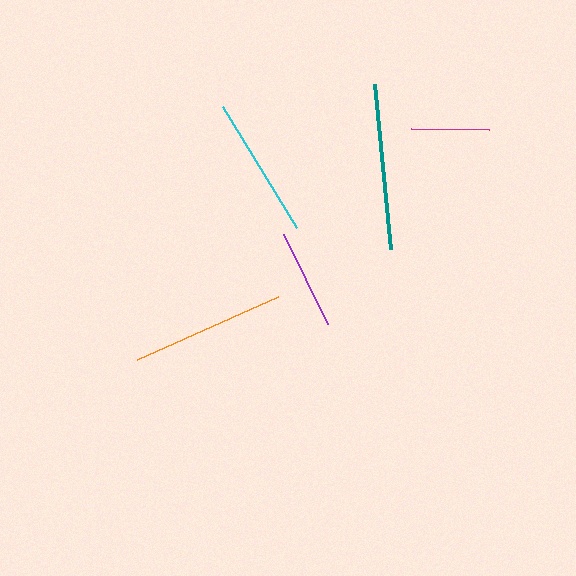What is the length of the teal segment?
The teal segment is approximately 166 pixels long.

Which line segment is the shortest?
The magenta line is the shortest at approximately 78 pixels.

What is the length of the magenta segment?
The magenta segment is approximately 78 pixels long.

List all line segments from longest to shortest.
From longest to shortest: teal, orange, cyan, purple, magenta.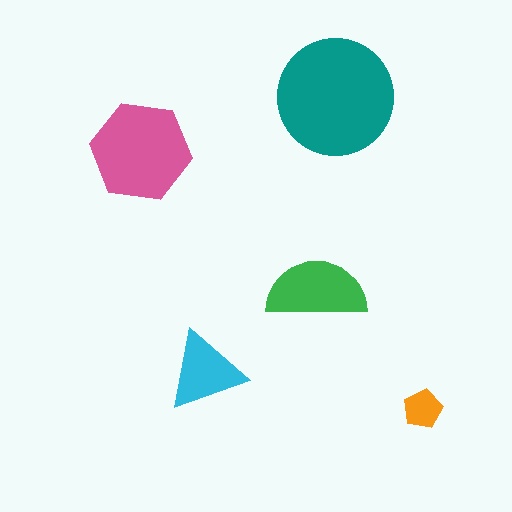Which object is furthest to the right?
The orange pentagon is rightmost.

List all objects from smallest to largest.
The orange pentagon, the cyan triangle, the green semicircle, the pink hexagon, the teal circle.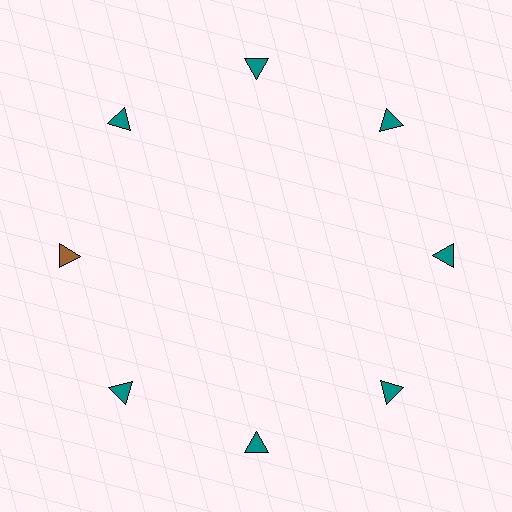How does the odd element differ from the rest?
It has a different color: brown instead of teal.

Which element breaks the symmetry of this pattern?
The brown triangle at roughly the 9 o'clock position breaks the symmetry. All other shapes are teal triangles.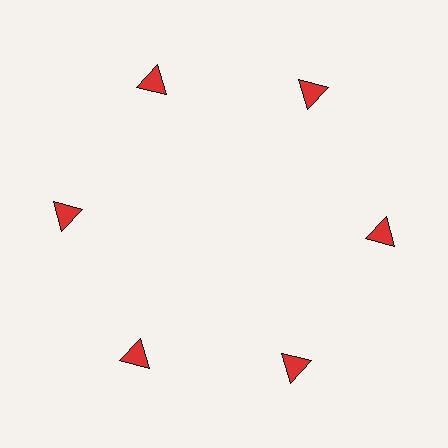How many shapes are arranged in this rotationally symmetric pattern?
There are 6 shapes, arranged in 6 groups of 1.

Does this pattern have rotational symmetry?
Yes, this pattern has 6-fold rotational symmetry. It looks the same after rotating 60 degrees around the center.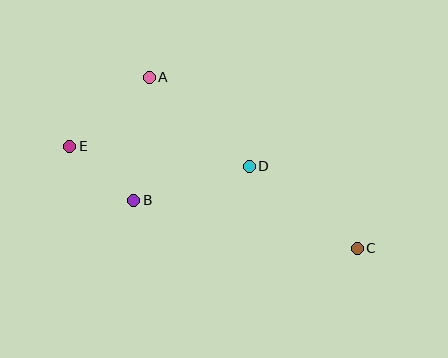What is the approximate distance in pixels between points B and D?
The distance between B and D is approximately 120 pixels.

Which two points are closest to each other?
Points B and E are closest to each other.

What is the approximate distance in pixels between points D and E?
The distance between D and E is approximately 181 pixels.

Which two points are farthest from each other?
Points C and E are farthest from each other.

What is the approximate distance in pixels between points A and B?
The distance between A and B is approximately 124 pixels.